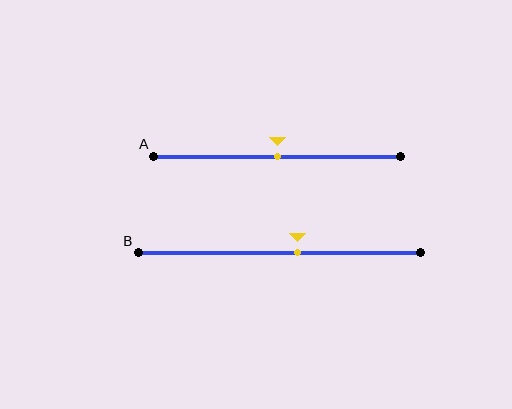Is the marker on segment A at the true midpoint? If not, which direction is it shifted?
Yes, the marker on segment A is at the true midpoint.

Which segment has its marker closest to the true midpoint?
Segment A has its marker closest to the true midpoint.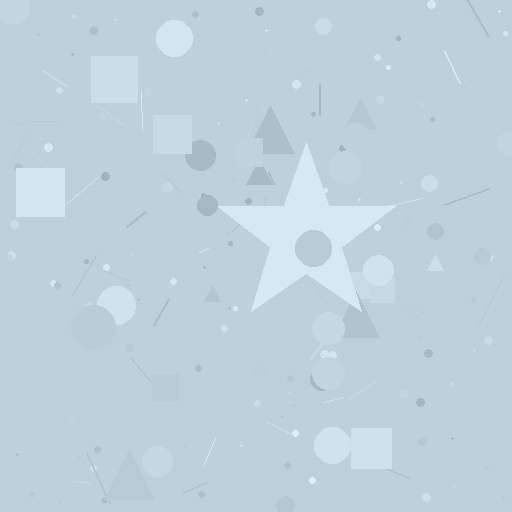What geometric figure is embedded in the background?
A star is embedded in the background.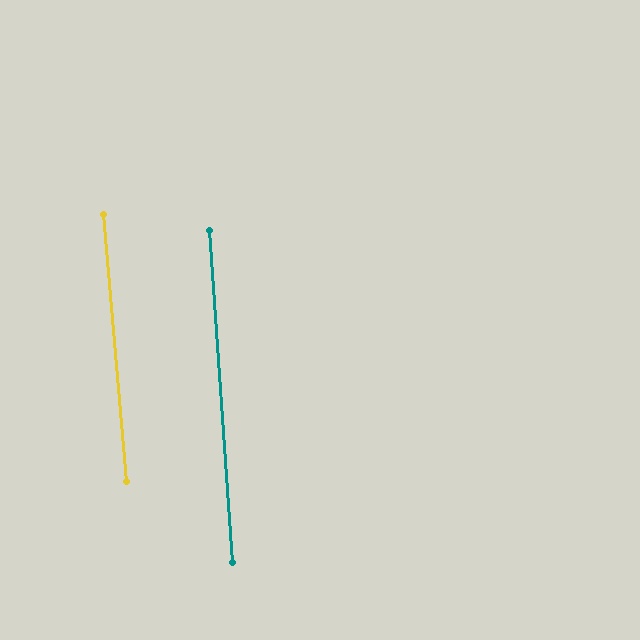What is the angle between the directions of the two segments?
Approximately 1 degree.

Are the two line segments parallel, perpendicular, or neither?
Parallel — their directions differ by only 1.0°.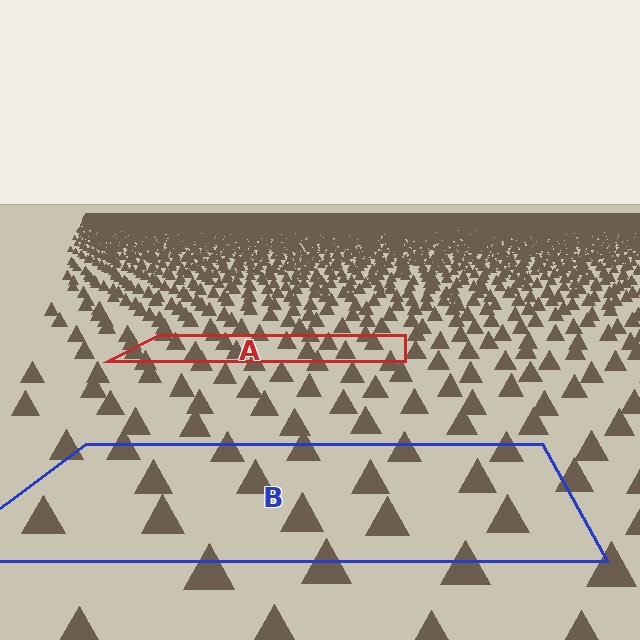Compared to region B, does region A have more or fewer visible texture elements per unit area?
Region A has more texture elements per unit area — they are packed more densely because it is farther away.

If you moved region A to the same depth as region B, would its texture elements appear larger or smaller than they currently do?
They would appear larger. At a closer depth, the same texture elements are projected at a bigger on-screen size.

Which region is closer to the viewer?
Region B is closer. The texture elements there are larger and more spread out.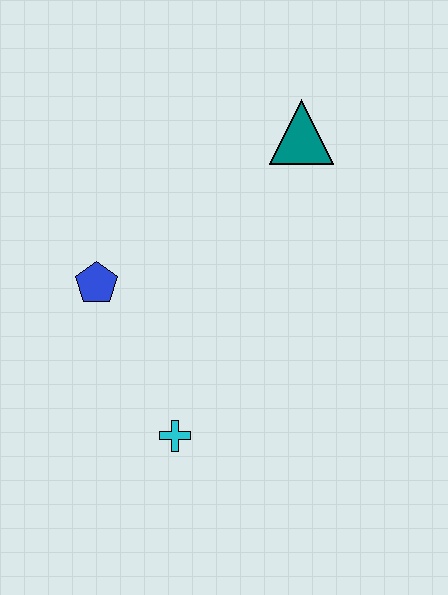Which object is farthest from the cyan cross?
The teal triangle is farthest from the cyan cross.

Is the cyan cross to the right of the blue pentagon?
Yes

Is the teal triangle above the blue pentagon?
Yes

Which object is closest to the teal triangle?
The blue pentagon is closest to the teal triangle.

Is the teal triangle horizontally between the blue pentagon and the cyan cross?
No